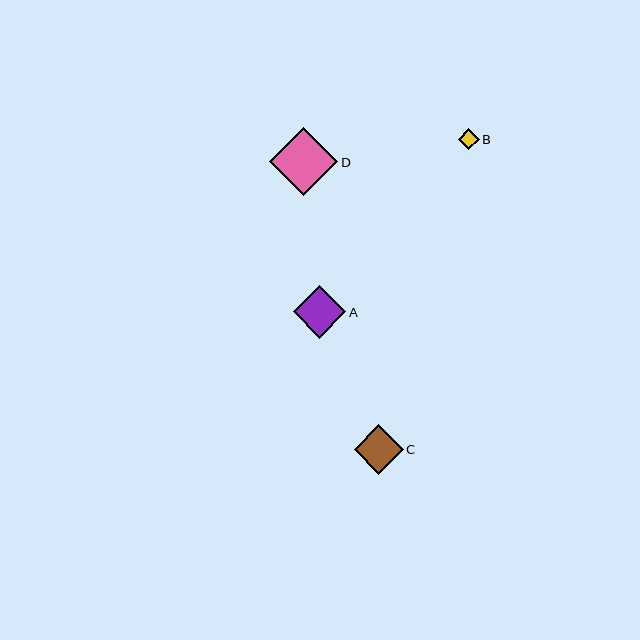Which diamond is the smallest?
Diamond B is the smallest with a size of approximately 21 pixels.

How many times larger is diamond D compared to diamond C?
Diamond D is approximately 1.4 times the size of diamond C.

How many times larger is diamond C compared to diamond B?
Diamond C is approximately 2.4 times the size of diamond B.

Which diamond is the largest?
Diamond D is the largest with a size of approximately 68 pixels.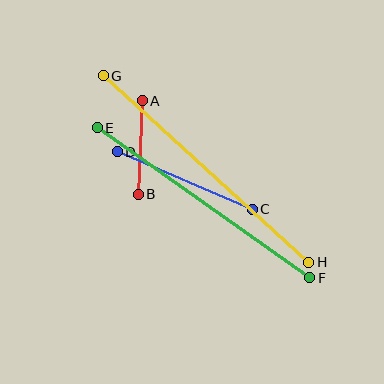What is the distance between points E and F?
The distance is approximately 260 pixels.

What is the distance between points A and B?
The distance is approximately 93 pixels.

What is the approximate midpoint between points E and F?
The midpoint is at approximately (204, 203) pixels.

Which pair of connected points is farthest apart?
Points G and H are farthest apart.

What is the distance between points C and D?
The distance is approximately 147 pixels.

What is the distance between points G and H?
The distance is approximately 278 pixels.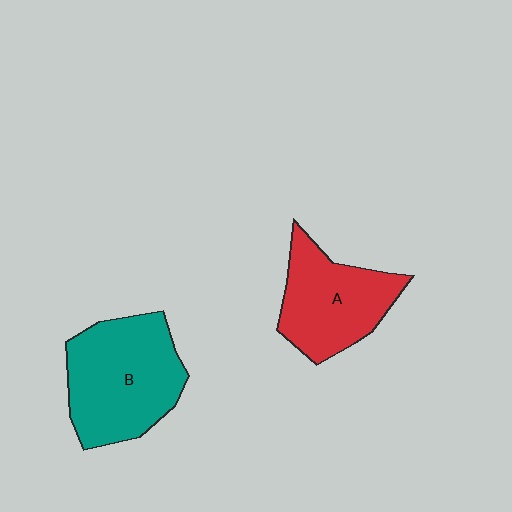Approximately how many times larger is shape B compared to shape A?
Approximately 1.3 times.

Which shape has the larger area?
Shape B (teal).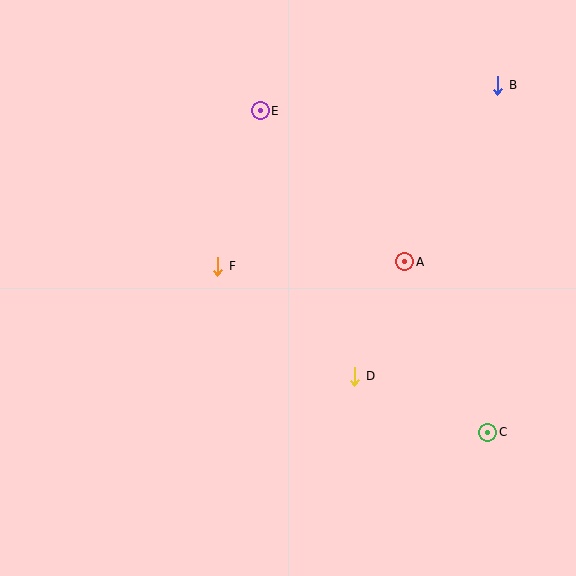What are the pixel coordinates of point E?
Point E is at (260, 111).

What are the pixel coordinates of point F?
Point F is at (218, 266).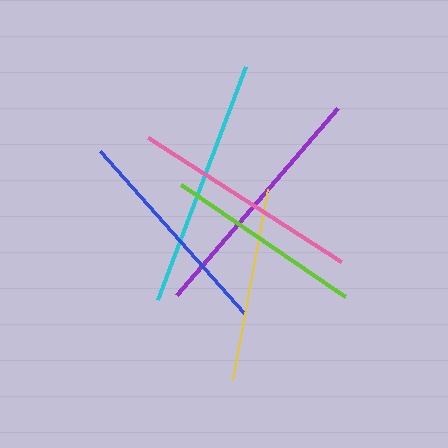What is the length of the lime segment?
The lime segment is approximately 199 pixels long.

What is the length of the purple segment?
The purple segment is approximately 247 pixels long.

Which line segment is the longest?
The cyan line is the longest at approximately 249 pixels.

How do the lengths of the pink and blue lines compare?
The pink and blue lines are approximately the same length.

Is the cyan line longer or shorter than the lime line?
The cyan line is longer than the lime line.